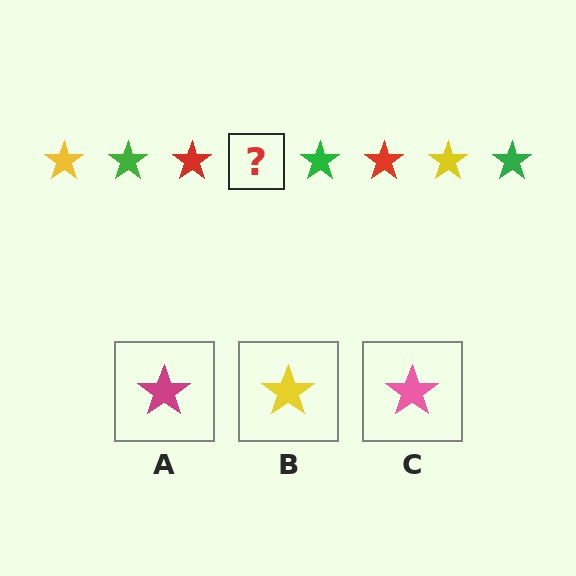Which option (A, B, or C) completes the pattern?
B.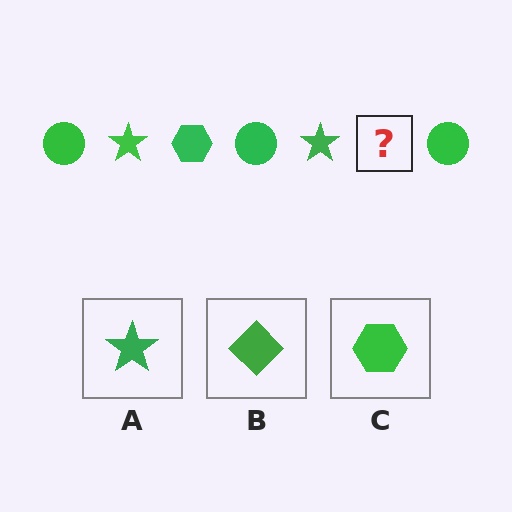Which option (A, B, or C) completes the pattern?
C.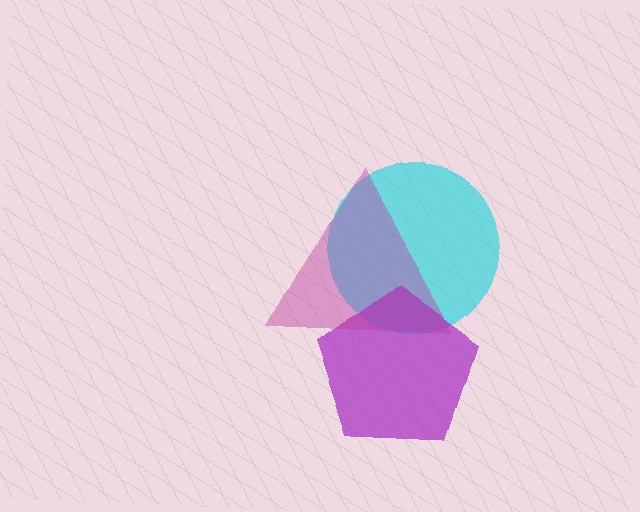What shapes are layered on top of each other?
The layered shapes are: a cyan circle, a purple pentagon, a magenta triangle.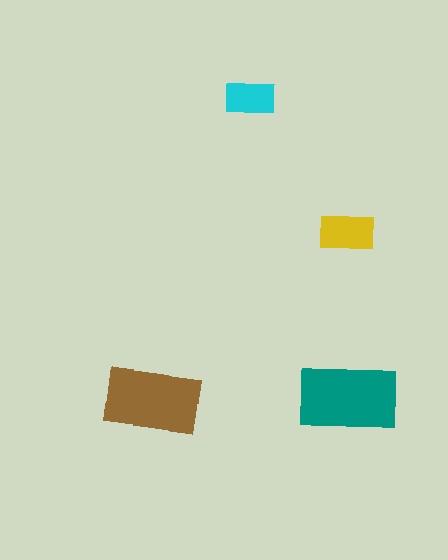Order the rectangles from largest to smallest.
the teal one, the brown one, the yellow one, the cyan one.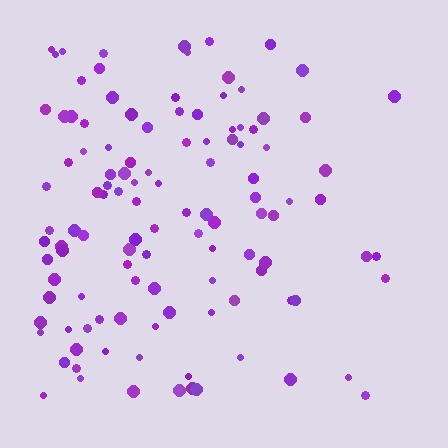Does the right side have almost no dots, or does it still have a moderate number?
Still a moderate number, just noticeably fewer than the left.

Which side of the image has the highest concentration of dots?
The left.